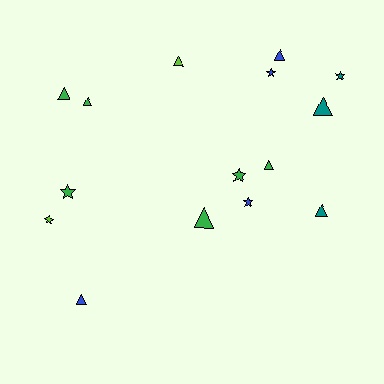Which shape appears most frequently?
Triangle, with 9 objects.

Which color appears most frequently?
Green, with 6 objects.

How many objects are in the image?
There are 15 objects.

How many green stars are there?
There are 2 green stars.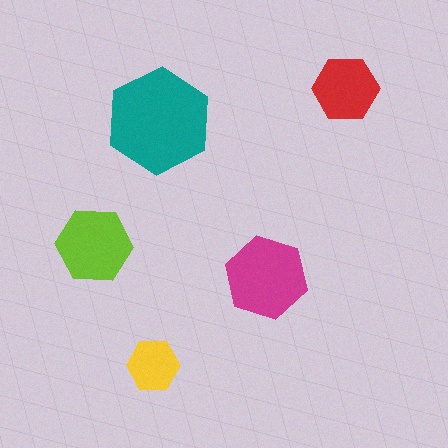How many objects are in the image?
There are 5 objects in the image.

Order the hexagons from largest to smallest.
the teal one, the magenta one, the lime one, the red one, the yellow one.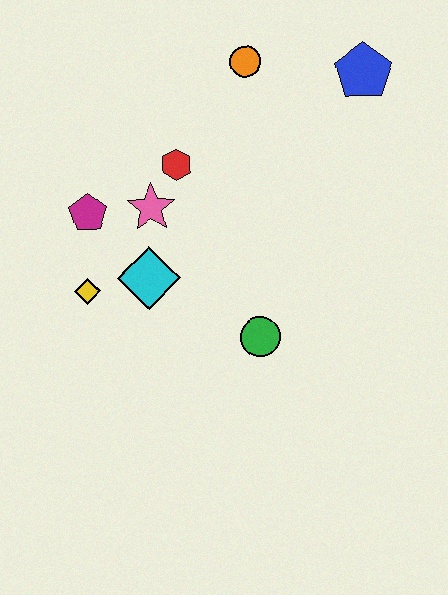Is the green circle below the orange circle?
Yes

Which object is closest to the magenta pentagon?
The pink star is closest to the magenta pentagon.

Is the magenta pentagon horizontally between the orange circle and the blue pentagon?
No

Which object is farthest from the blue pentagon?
The yellow diamond is farthest from the blue pentagon.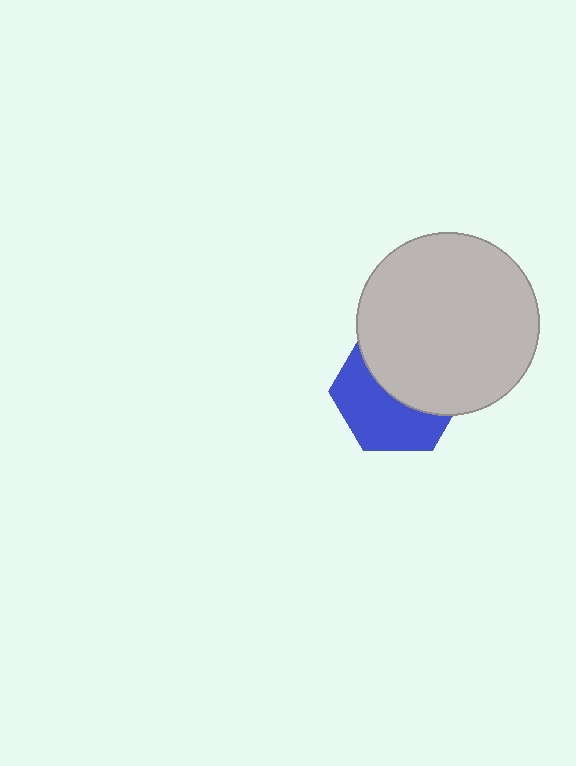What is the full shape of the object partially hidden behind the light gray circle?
The partially hidden object is a blue hexagon.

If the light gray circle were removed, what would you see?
You would see the complete blue hexagon.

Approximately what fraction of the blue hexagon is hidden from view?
Roughly 51% of the blue hexagon is hidden behind the light gray circle.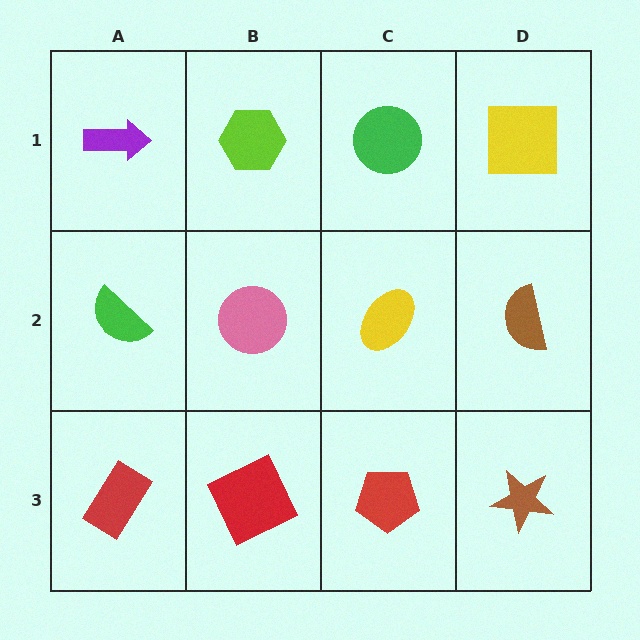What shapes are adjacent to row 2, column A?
A purple arrow (row 1, column A), a red rectangle (row 3, column A), a pink circle (row 2, column B).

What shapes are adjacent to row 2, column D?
A yellow square (row 1, column D), a brown star (row 3, column D), a yellow ellipse (row 2, column C).